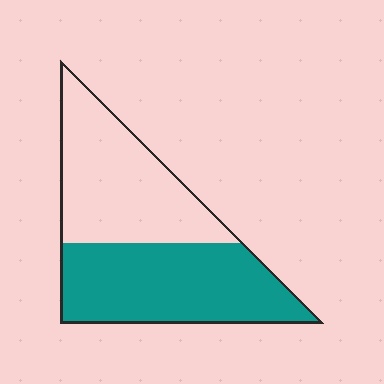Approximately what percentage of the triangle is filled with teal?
Approximately 50%.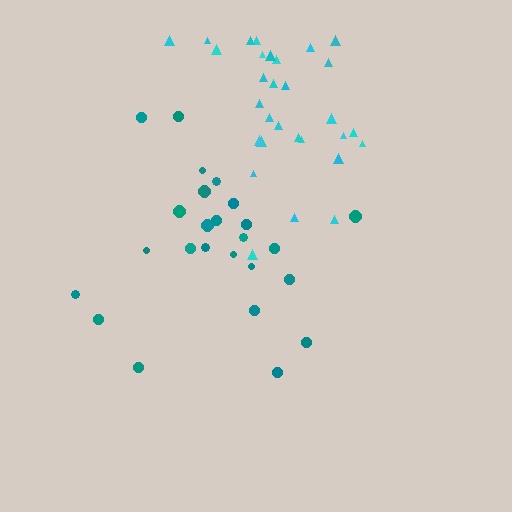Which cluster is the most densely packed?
Teal.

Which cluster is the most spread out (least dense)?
Cyan.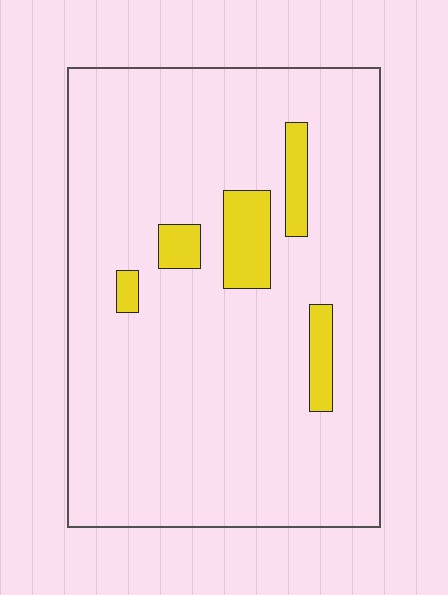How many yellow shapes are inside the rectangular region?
5.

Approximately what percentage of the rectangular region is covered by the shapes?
Approximately 10%.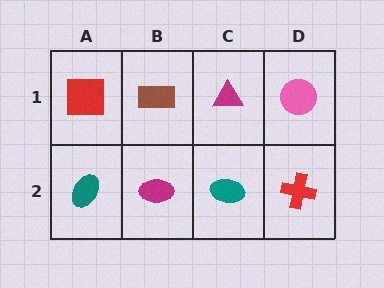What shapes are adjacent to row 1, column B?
A magenta ellipse (row 2, column B), a red square (row 1, column A), a magenta triangle (row 1, column C).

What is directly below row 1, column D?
A red cross.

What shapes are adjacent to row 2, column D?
A pink circle (row 1, column D), a teal ellipse (row 2, column C).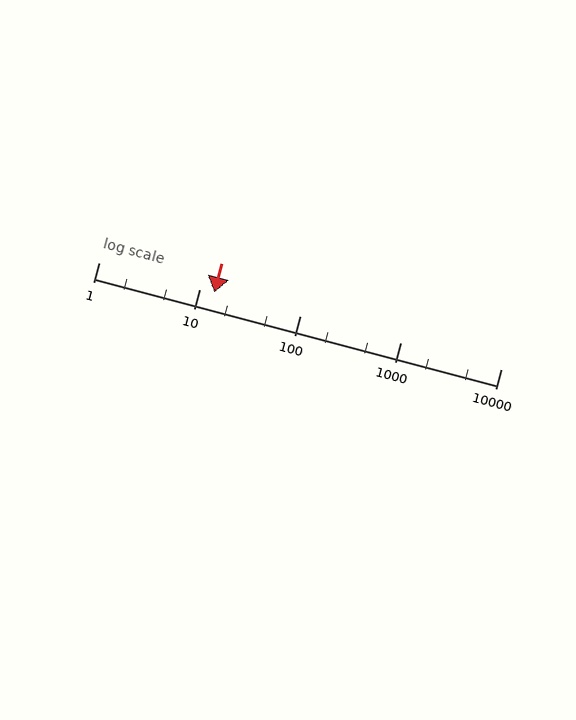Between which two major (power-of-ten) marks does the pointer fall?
The pointer is between 10 and 100.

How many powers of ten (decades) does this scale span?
The scale spans 4 decades, from 1 to 10000.